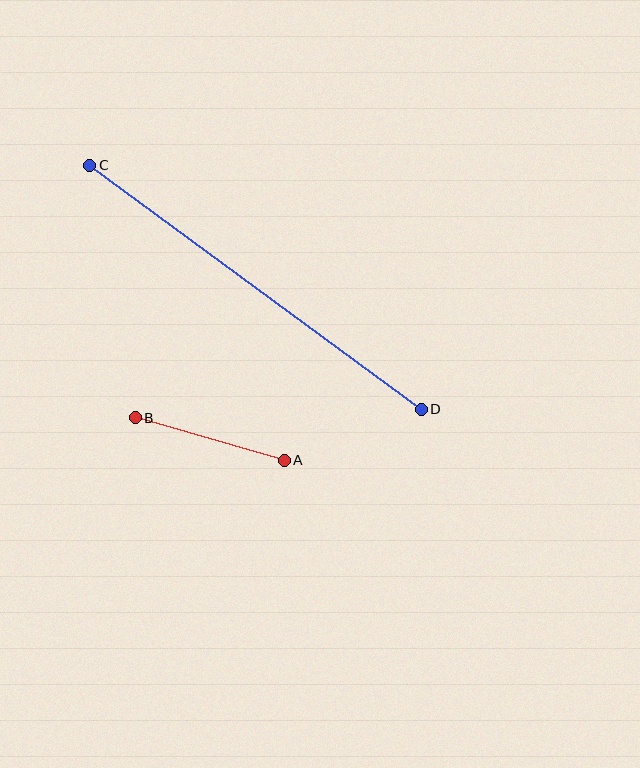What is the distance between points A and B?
The distance is approximately 155 pixels.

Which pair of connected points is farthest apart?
Points C and D are farthest apart.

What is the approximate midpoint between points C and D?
The midpoint is at approximately (255, 287) pixels.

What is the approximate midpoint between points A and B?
The midpoint is at approximately (210, 439) pixels.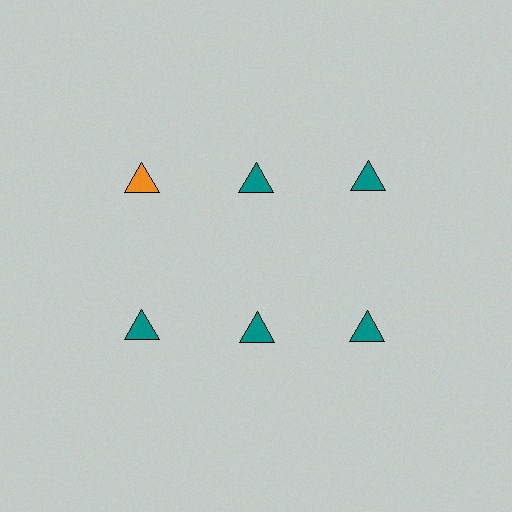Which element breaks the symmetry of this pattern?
The orange triangle in the top row, leftmost column breaks the symmetry. All other shapes are teal triangles.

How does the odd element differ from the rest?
It has a different color: orange instead of teal.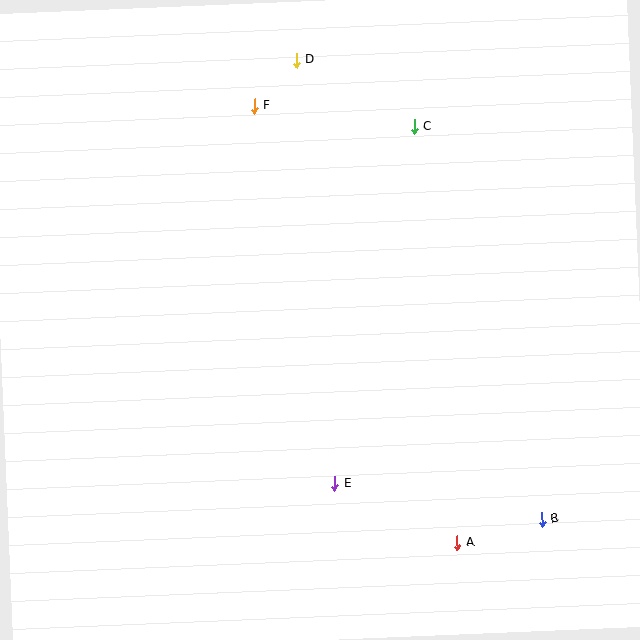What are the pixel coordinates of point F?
Point F is at (254, 106).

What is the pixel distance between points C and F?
The distance between C and F is 161 pixels.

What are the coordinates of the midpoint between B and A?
The midpoint between B and A is at (500, 531).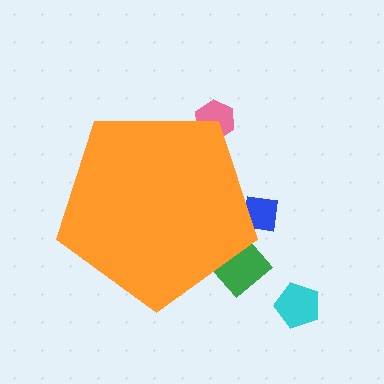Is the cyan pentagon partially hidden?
No, the cyan pentagon is fully visible.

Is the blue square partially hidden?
Yes, the blue square is partially hidden behind the orange pentagon.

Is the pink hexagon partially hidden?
Yes, the pink hexagon is partially hidden behind the orange pentagon.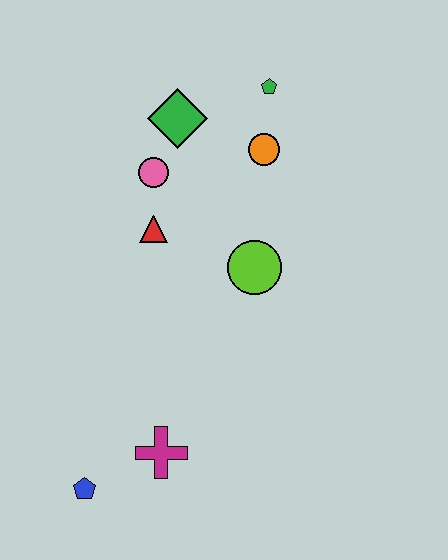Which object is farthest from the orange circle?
The blue pentagon is farthest from the orange circle.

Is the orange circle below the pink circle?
No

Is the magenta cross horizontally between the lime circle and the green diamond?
No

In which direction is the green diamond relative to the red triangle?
The green diamond is above the red triangle.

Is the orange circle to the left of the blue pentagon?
No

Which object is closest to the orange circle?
The green pentagon is closest to the orange circle.